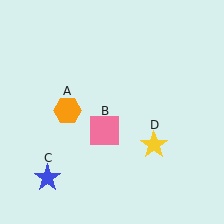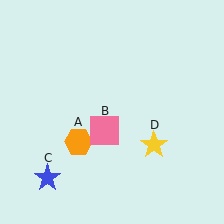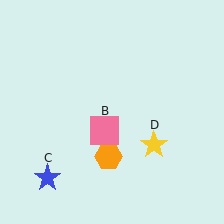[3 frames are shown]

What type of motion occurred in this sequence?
The orange hexagon (object A) rotated counterclockwise around the center of the scene.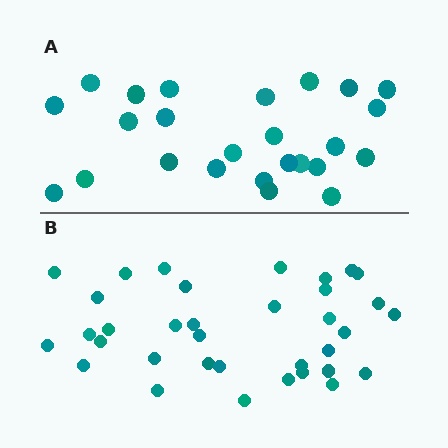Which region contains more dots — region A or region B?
Region B (the bottom region) has more dots.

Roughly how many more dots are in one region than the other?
Region B has roughly 10 or so more dots than region A.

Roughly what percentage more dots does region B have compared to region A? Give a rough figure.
About 40% more.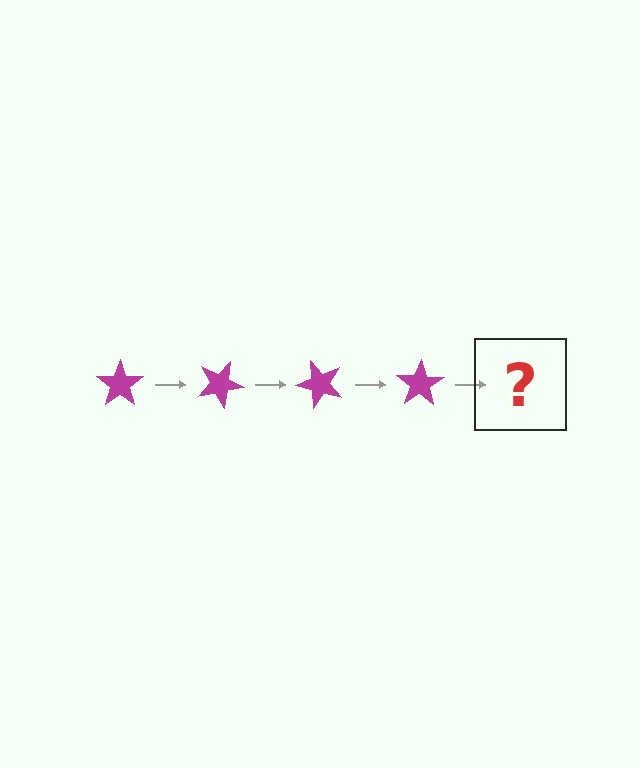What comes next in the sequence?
The next element should be a magenta star rotated 100 degrees.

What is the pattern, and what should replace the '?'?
The pattern is that the star rotates 25 degrees each step. The '?' should be a magenta star rotated 100 degrees.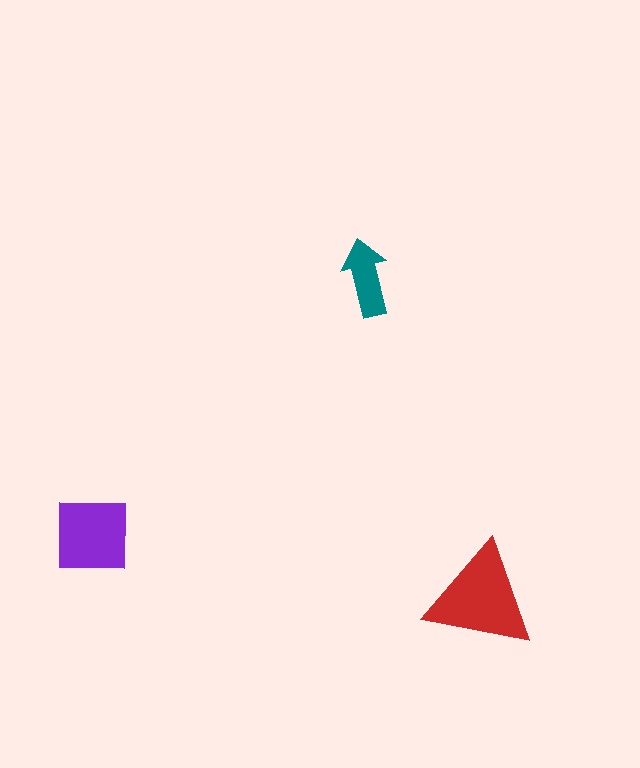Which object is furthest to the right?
The red triangle is rightmost.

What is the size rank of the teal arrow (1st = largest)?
3rd.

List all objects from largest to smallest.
The red triangle, the purple square, the teal arrow.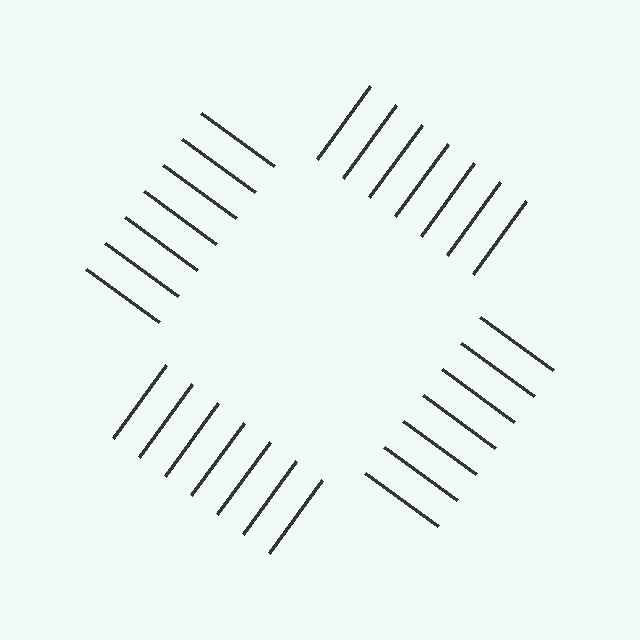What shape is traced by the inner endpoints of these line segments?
An illusory square — the line segments terminate on its edges but no continuous stroke is drawn.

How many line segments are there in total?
28 — 7 along each of the 4 edges.